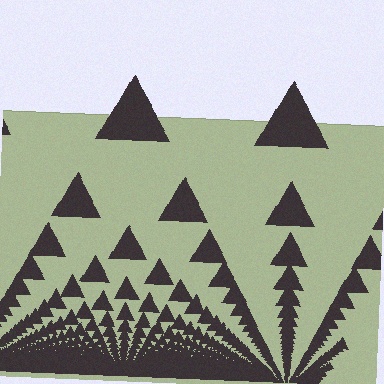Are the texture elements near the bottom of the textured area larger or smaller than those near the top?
Smaller. The gradient is inverted — elements near the bottom are smaller and denser.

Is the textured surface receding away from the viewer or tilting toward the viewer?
The surface appears to tilt toward the viewer. Texture elements get larger and sparser toward the top.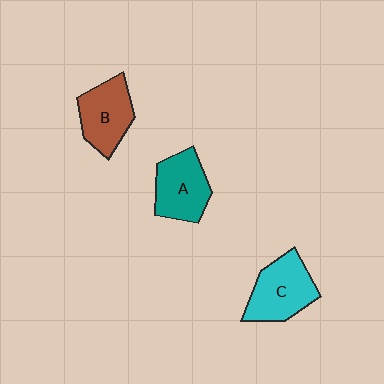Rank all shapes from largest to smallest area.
From largest to smallest: C (cyan), A (teal), B (brown).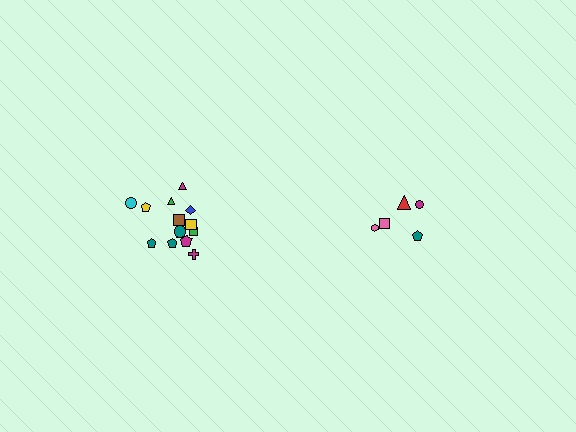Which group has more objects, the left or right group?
The left group.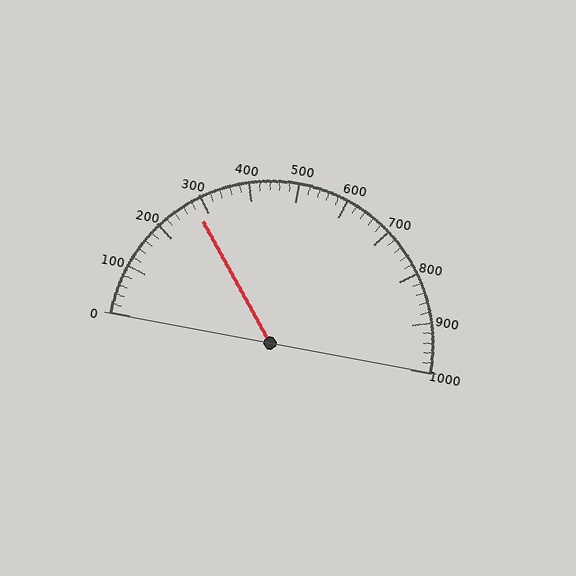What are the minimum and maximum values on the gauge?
The gauge ranges from 0 to 1000.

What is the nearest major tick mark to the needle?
The nearest major tick mark is 300.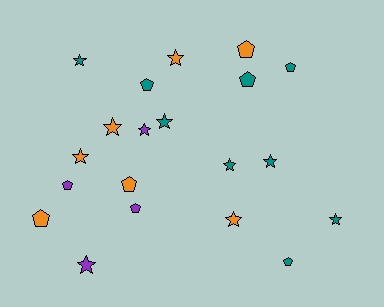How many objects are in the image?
There are 20 objects.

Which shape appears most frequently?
Star, with 11 objects.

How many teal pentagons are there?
There are 4 teal pentagons.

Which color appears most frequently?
Teal, with 9 objects.